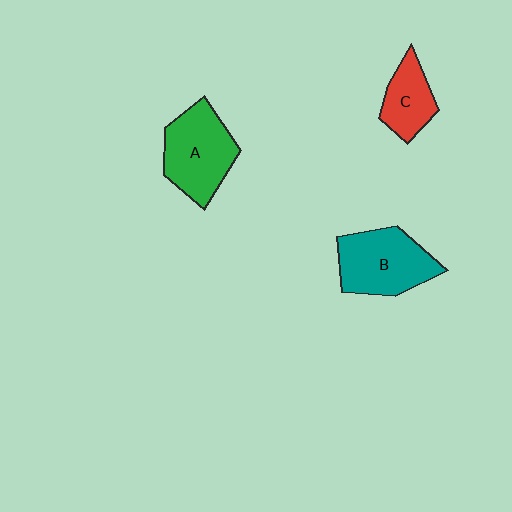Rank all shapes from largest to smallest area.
From largest to smallest: A (green), B (teal), C (red).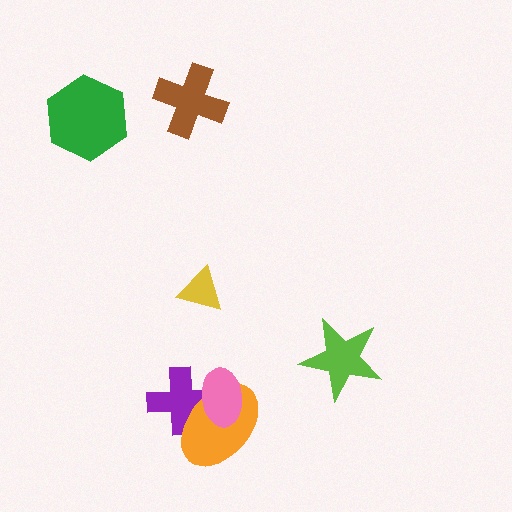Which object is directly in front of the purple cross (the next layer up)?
The orange ellipse is directly in front of the purple cross.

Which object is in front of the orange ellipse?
The pink ellipse is in front of the orange ellipse.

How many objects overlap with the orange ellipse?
2 objects overlap with the orange ellipse.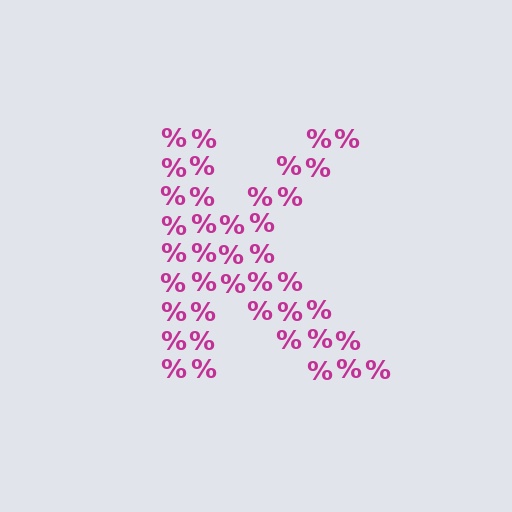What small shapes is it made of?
It is made of small percent signs.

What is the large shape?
The large shape is the letter K.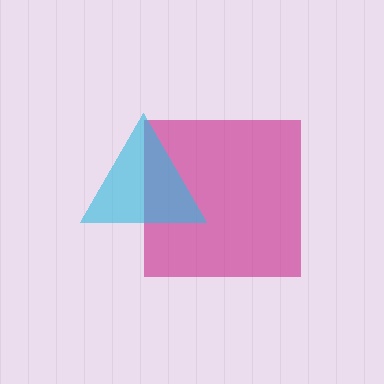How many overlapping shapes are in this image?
There are 2 overlapping shapes in the image.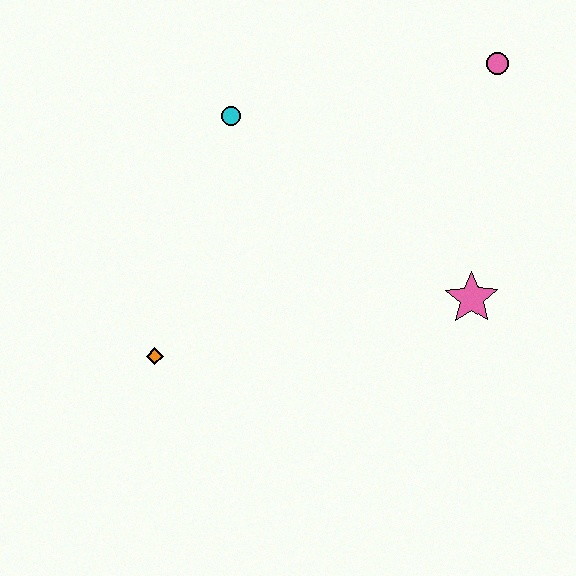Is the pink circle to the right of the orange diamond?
Yes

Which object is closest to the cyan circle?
The orange diamond is closest to the cyan circle.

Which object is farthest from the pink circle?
The orange diamond is farthest from the pink circle.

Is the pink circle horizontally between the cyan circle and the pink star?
No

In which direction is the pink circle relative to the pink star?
The pink circle is above the pink star.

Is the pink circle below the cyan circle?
No